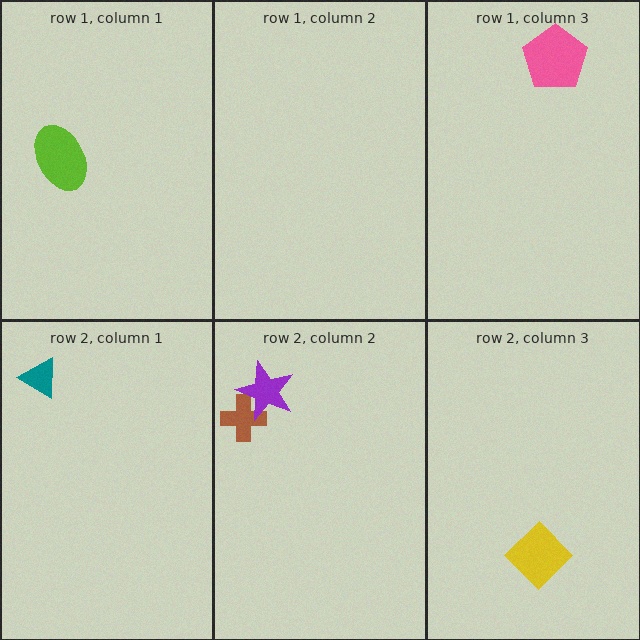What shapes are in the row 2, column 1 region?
The teal triangle.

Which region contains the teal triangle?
The row 2, column 1 region.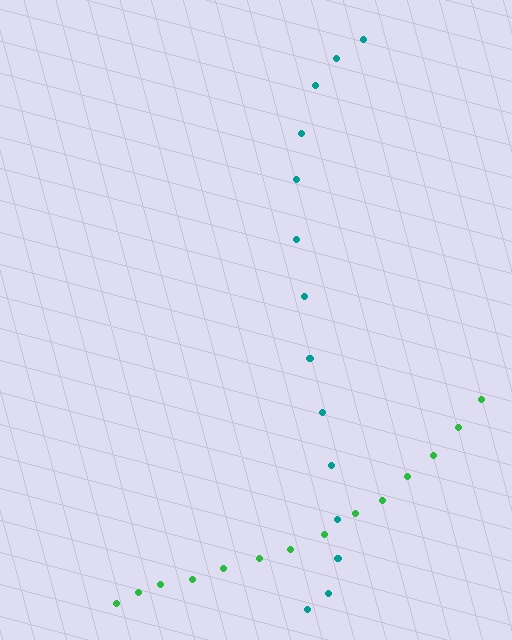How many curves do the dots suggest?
There are 2 distinct paths.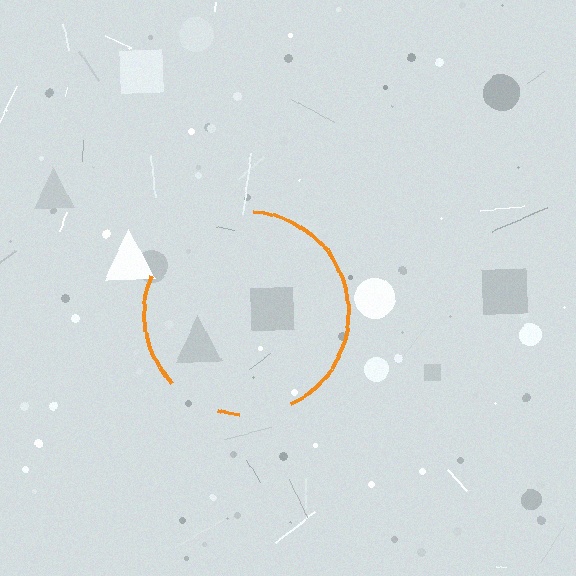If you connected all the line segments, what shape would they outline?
They would outline a circle.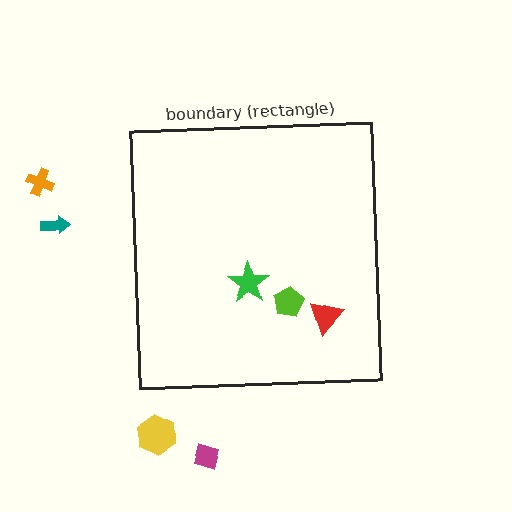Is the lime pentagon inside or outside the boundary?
Inside.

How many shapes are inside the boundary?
3 inside, 4 outside.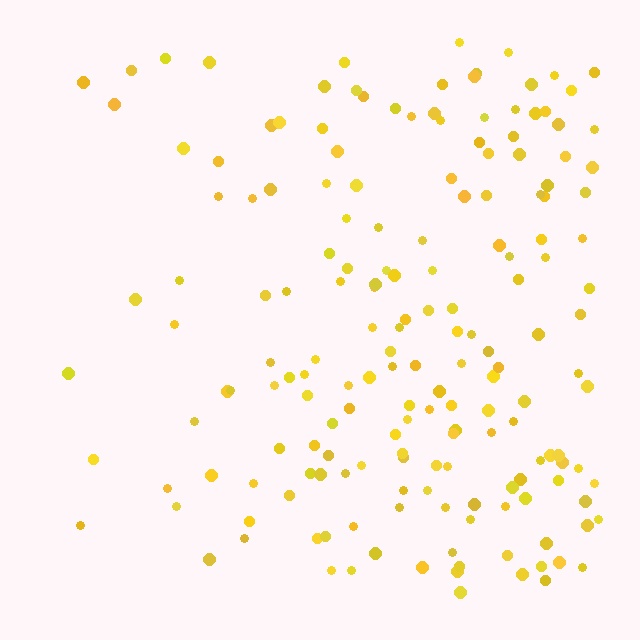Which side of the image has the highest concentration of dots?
The right.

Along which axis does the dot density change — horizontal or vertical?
Horizontal.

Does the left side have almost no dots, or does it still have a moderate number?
Still a moderate number, just noticeably fewer than the right.